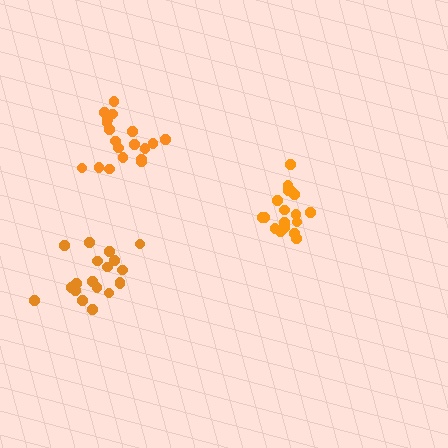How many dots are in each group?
Group 1: 19 dots, Group 2: 19 dots, Group 3: 19 dots (57 total).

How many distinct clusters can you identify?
There are 3 distinct clusters.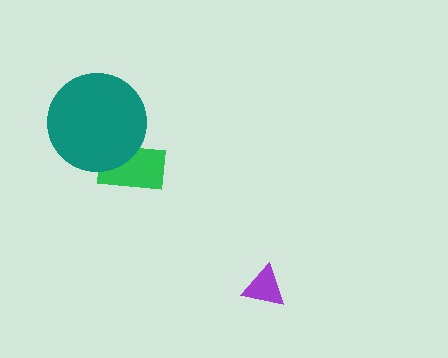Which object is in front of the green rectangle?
The teal circle is in front of the green rectangle.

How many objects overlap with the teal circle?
1 object overlaps with the teal circle.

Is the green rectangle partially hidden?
Yes, it is partially covered by another shape.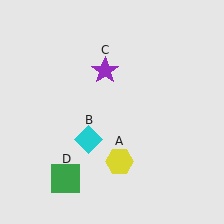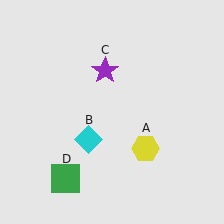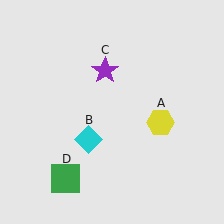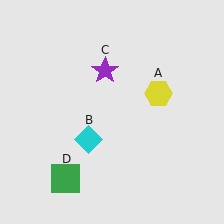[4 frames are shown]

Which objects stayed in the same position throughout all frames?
Cyan diamond (object B) and purple star (object C) and green square (object D) remained stationary.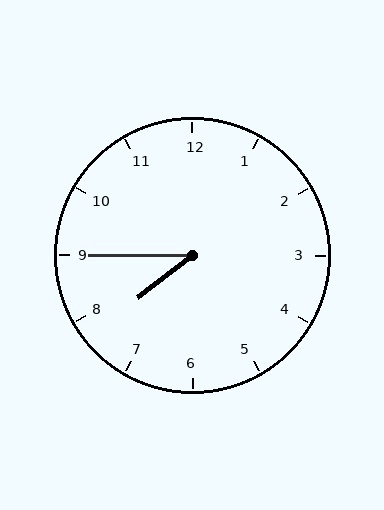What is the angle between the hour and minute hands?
Approximately 38 degrees.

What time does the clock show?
7:45.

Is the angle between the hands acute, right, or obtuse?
It is acute.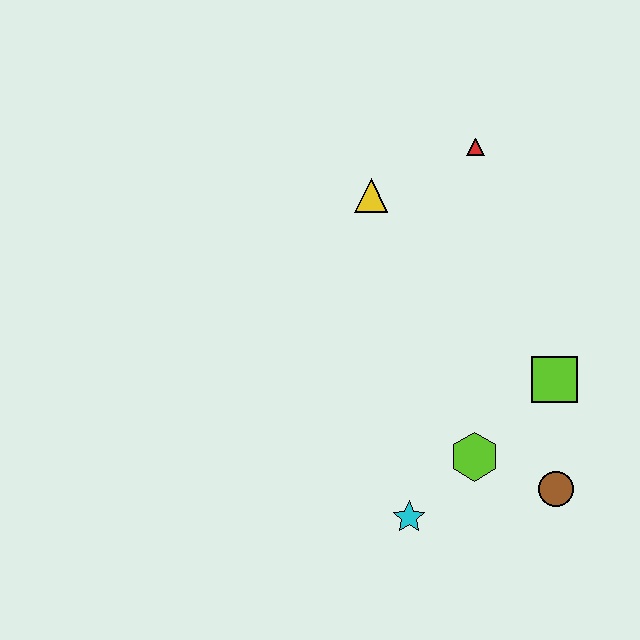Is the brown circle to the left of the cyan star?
No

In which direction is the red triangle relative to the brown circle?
The red triangle is above the brown circle.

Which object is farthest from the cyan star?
The red triangle is farthest from the cyan star.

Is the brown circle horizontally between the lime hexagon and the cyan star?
No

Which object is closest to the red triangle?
The yellow triangle is closest to the red triangle.